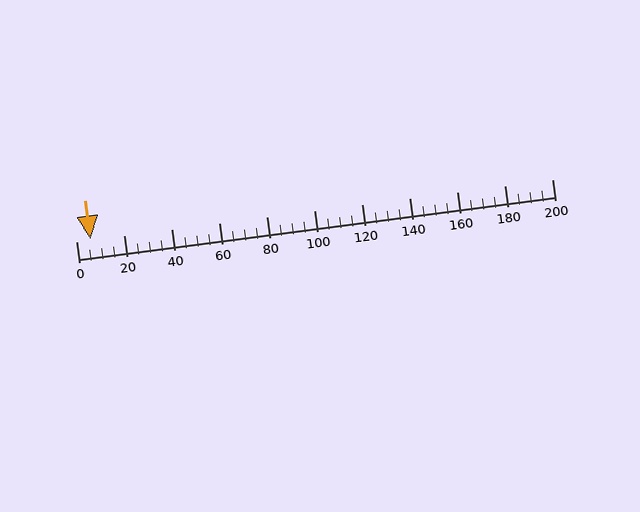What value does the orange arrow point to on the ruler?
The orange arrow points to approximately 6.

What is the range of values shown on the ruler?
The ruler shows values from 0 to 200.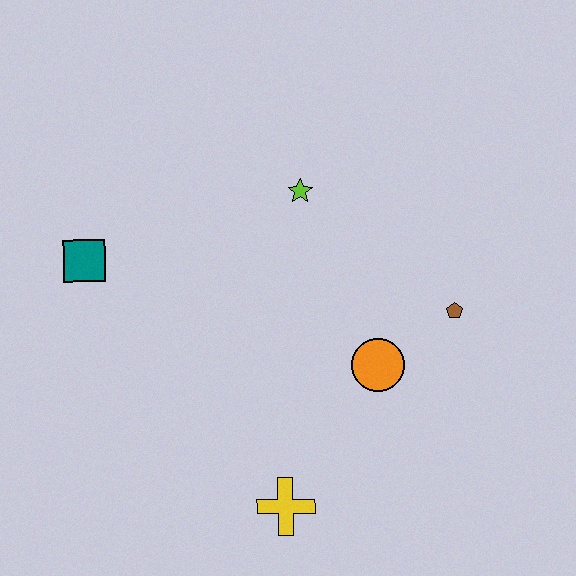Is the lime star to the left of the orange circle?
Yes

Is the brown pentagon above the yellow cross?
Yes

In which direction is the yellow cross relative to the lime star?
The yellow cross is below the lime star.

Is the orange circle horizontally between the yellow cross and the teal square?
No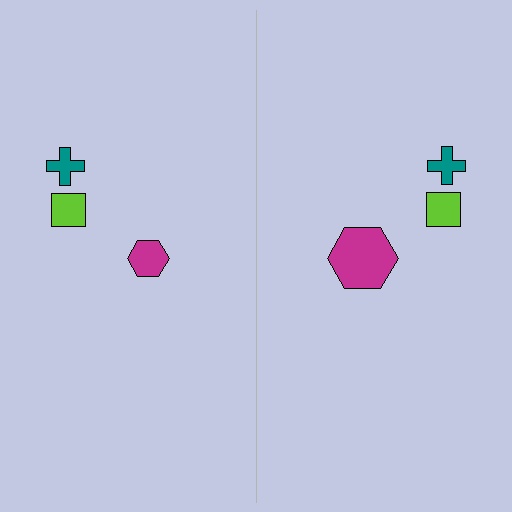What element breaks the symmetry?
The magenta hexagon on the right side has a different size than its mirror counterpart.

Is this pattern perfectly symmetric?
No, the pattern is not perfectly symmetric. The magenta hexagon on the right side has a different size than its mirror counterpart.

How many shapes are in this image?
There are 6 shapes in this image.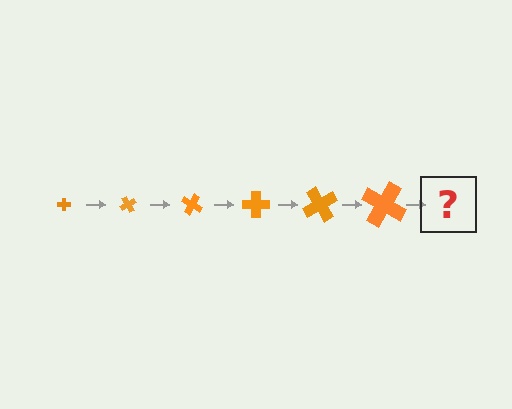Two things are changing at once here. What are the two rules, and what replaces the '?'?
The two rules are that the cross grows larger each step and it rotates 60 degrees each step. The '?' should be a cross, larger than the previous one and rotated 360 degrees from the start.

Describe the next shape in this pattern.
It should be a cross, larger than the previous one and rotated 360 degrees from the start.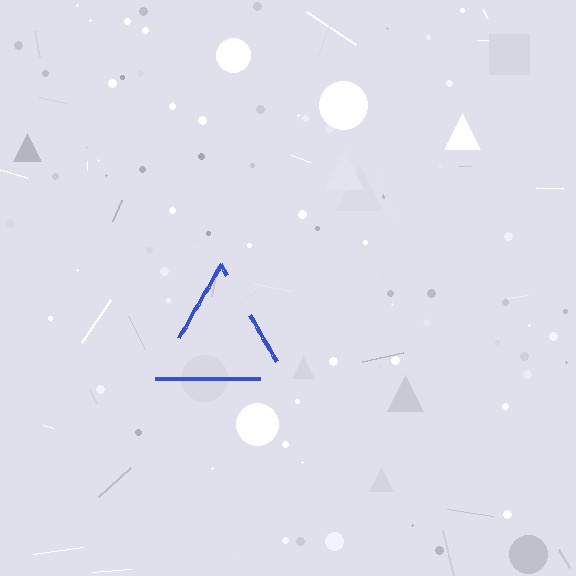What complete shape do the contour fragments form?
The contour fragments form a triangle.